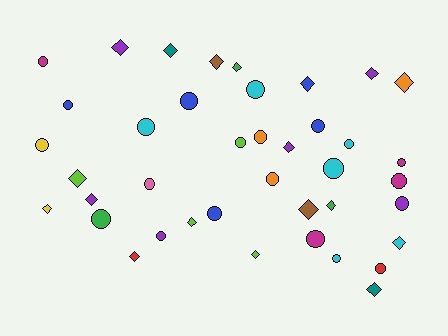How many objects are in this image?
There are 40 objects.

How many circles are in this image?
There are 22 circles.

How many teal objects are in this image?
There are 2 teal objects.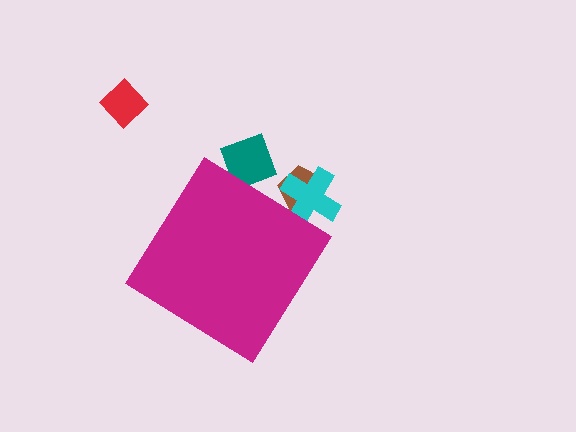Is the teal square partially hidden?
Yes, the teal square is partially hidden behind the magenta diamond.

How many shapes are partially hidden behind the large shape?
3 shapes are partially hidden.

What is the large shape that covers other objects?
A magenta diamond.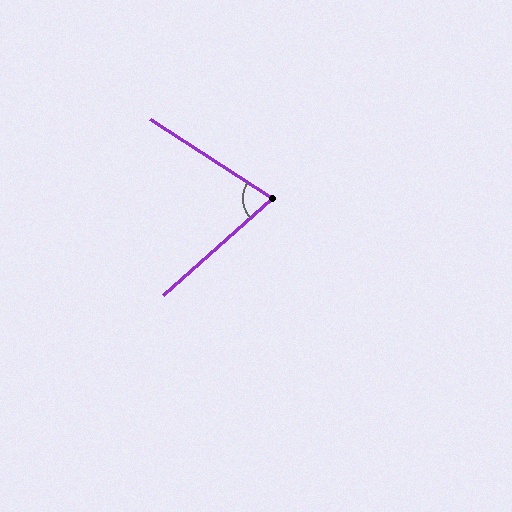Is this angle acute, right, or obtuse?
It is acute.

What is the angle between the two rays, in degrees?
Approximately 75 degrees.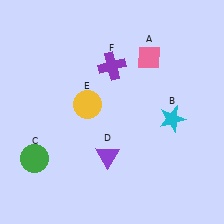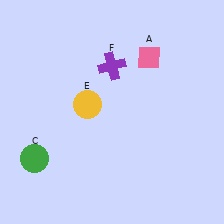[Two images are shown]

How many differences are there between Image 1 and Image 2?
There are 2 differences between the two images.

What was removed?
The purple triangle (D), the cyan star (B) were removed in Image 2.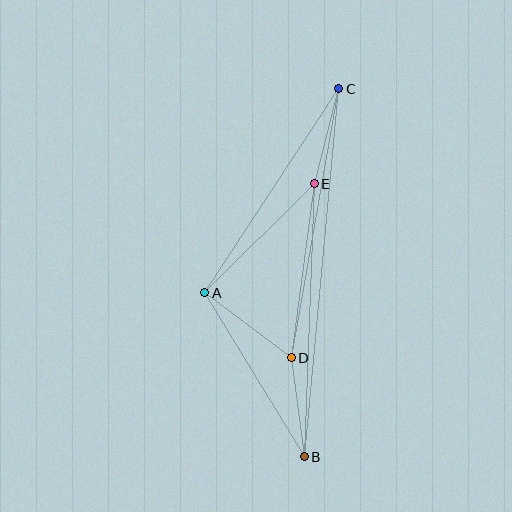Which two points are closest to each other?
Points C and E are closest to each other.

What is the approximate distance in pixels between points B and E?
The distance between B and E is approximately 273 pixels.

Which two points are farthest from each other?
Points B and C are farthest from each other.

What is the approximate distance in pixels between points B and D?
The distance between B and D is approximately 100 pixels.